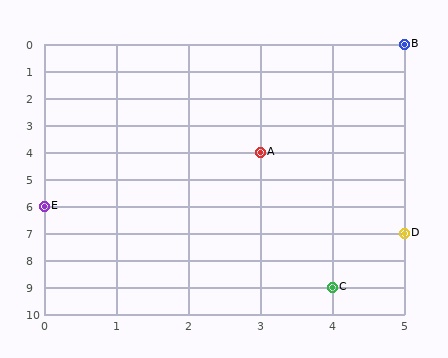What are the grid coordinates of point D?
Point D is at grid coordinates (5, 7).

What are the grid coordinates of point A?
Point A is at grid coordinates (3, 4).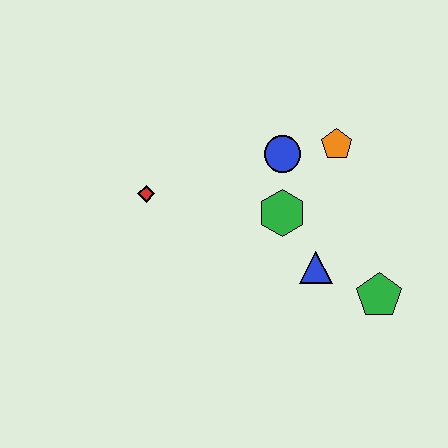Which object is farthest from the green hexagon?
The red diamond is farthest from the green hexagon.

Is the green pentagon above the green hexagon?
No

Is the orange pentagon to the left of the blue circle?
No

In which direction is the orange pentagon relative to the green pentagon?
The orange pentagon is above the green pentagon.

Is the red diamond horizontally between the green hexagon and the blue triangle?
No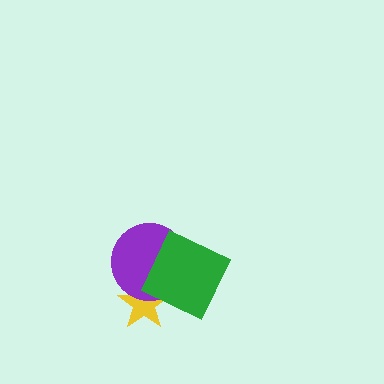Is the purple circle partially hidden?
Yes, it is partially covered by another shape.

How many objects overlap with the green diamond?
2 objects overlap with the green diamond.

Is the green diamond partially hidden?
No, no other shape covers it.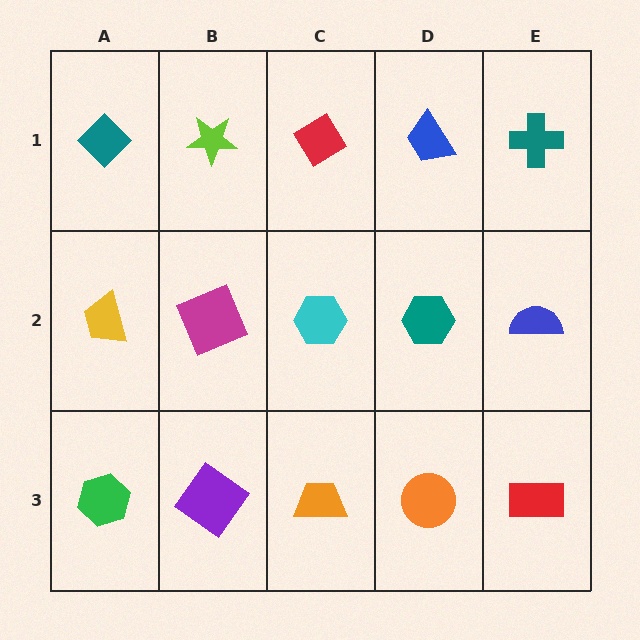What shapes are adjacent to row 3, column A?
A yellow trapezoid (row 2, column A), a purple diamond (row 3, column B).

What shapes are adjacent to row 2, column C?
A red diamond (row 1, column C), an orange trapezoid (row 3, column C), a magenta square (row 2, column B), a teal hexagon (row 2, column D).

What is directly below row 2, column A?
A green hexagon.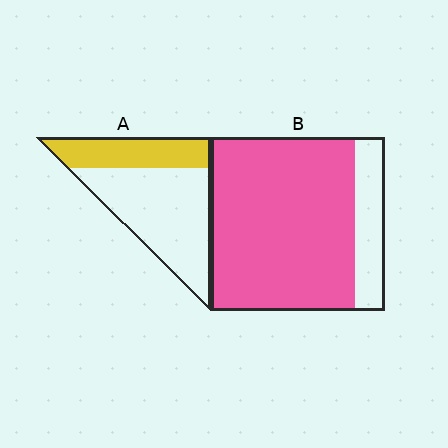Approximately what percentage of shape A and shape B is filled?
A is approximately 30% and B is approximately 85%.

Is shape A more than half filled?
No.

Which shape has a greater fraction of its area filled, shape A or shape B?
Shape B.